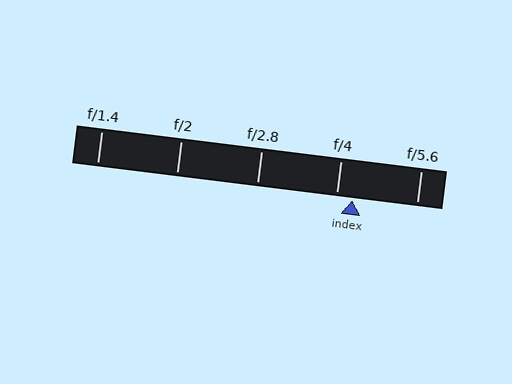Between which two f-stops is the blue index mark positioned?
The index mark is between f/4 and f/5.6.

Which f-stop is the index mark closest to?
The index mark is closest to f/4.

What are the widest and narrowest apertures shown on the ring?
The widest aperture shown is f/1.4 and the narrowest is f/5.6.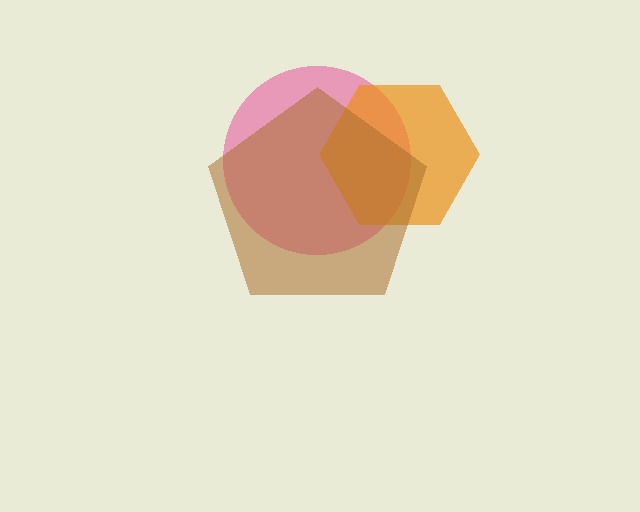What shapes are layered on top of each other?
The layered shapes are: a pink circle, an orange hexagon, a brown pentagon.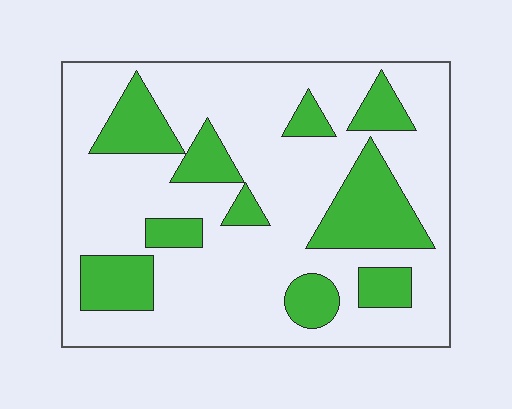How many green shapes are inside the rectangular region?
10.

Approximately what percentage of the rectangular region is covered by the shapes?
Approximately 25%.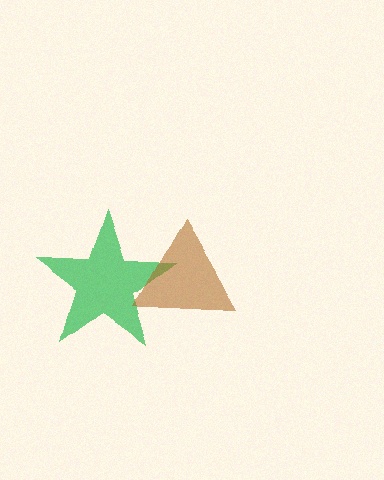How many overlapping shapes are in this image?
There are 2 overlapping shapes in the image.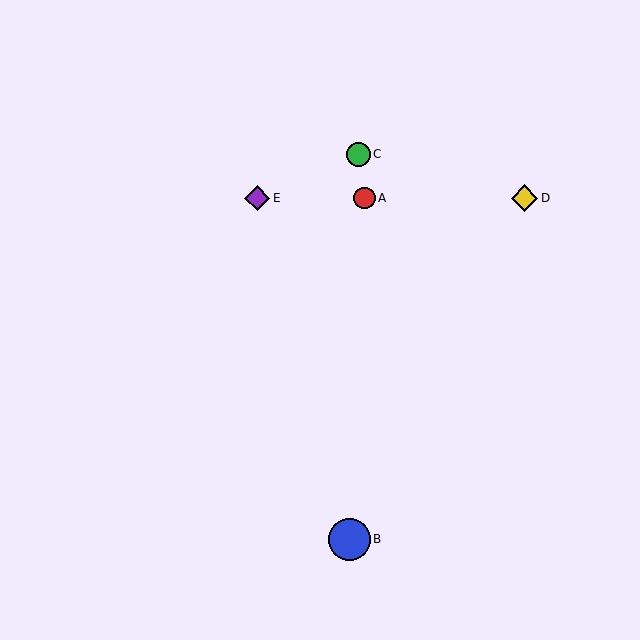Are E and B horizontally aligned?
No, E is at y≈198 and B is at y≈539.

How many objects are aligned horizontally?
3 objects (A, D, E) are aligned horizontally.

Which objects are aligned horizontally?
Objects A, D, E are aligned horizontally.